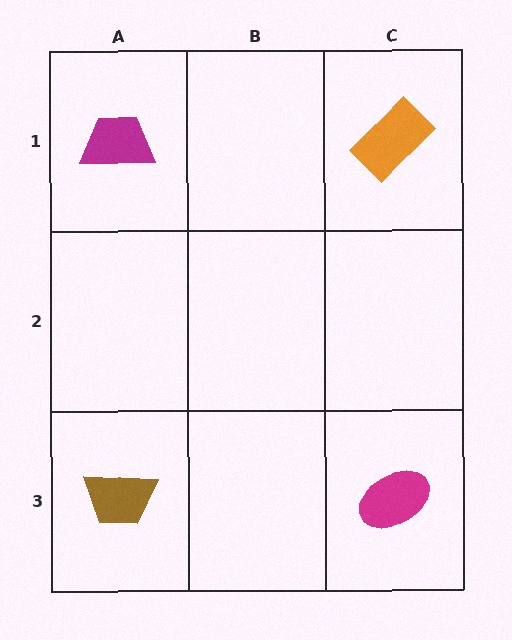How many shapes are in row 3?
2 shapes.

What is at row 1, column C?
An orange rectangle.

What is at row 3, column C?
A magenta ellipse.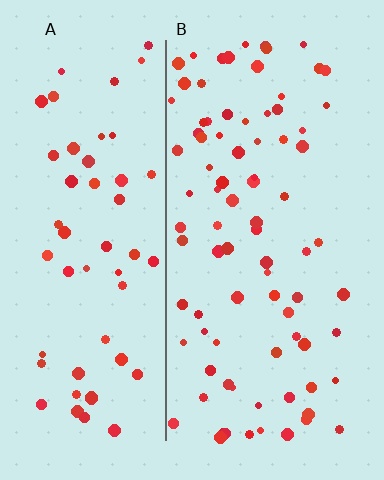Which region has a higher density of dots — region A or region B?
B (the right).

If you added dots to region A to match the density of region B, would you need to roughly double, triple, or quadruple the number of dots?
Approximately double.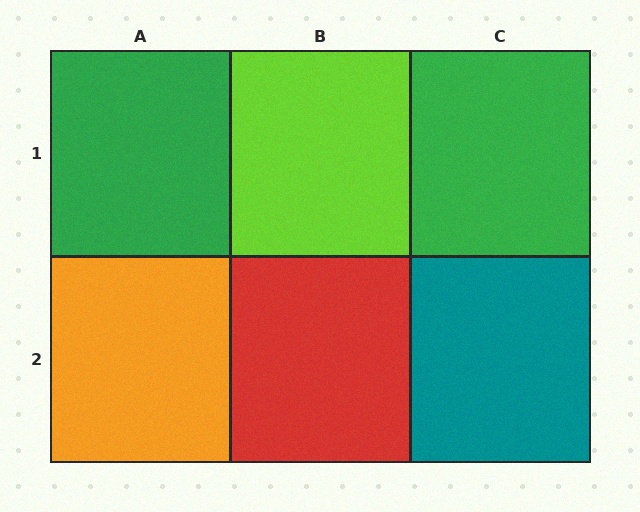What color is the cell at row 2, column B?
Red.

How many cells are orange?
1 cell is orange.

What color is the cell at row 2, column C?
Teal.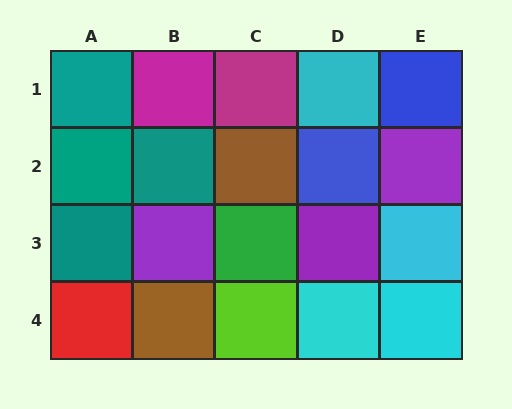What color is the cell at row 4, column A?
Red.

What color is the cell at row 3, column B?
Purple.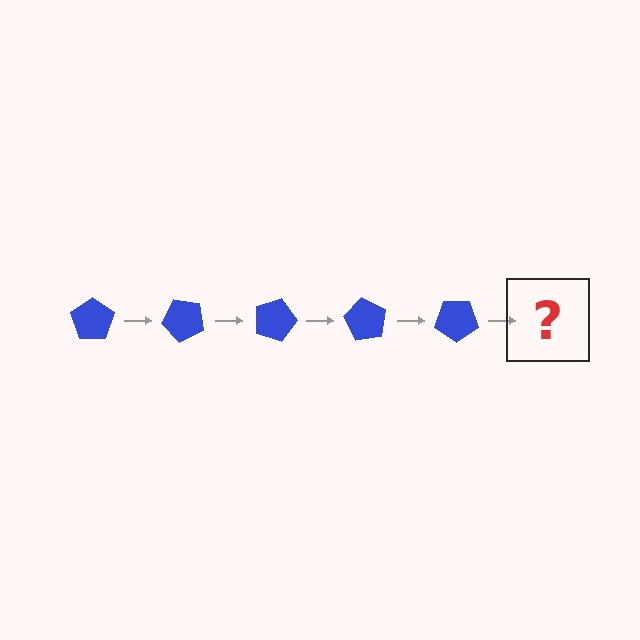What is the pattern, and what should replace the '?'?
The pattern is that the pentagon rotates 45 degrees each step. The '?' should be a blue pentagon rotated 225 degrees.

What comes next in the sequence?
The next element should be a blue pentagon rotated 225 degrees.